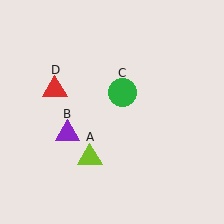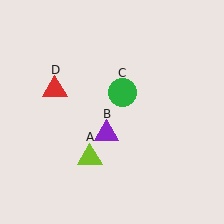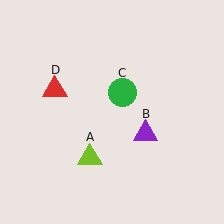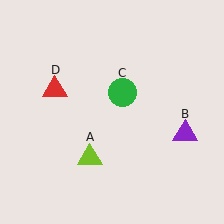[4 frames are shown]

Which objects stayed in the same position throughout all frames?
Lime triangle (object A) and green circle (object C) and red triangle (object D) remained stationary.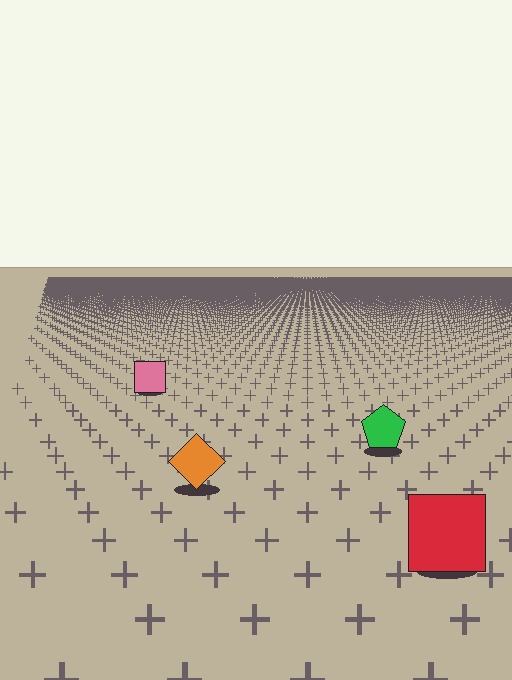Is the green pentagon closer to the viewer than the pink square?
Yes. The green pentagon is closer — you can tell from the texture gradient: the ground texture is coarser near it.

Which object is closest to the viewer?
The red square is closest. The texture marks near it are larger and more spread out.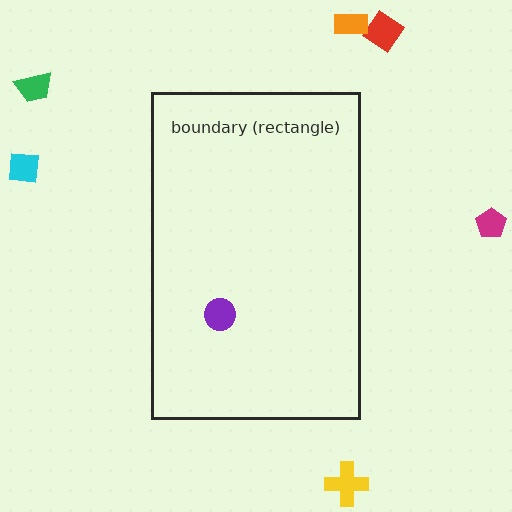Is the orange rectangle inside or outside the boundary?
Outside.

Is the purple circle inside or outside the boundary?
Inside.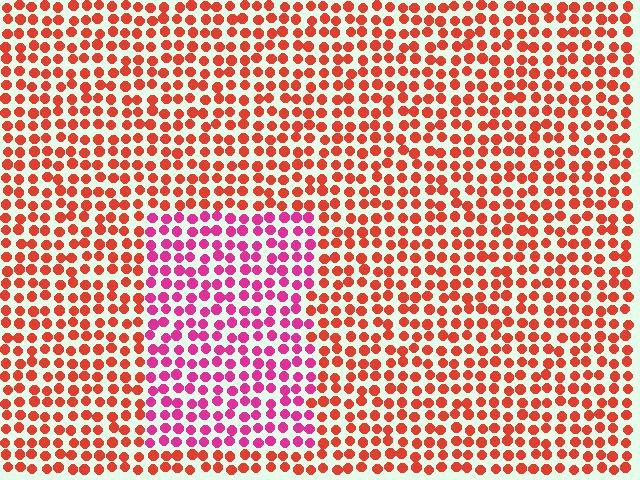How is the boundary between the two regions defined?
The boundary is defined purely by a slight shift in hue (about 41 degrees). Spacing, size, and orientation are identical on both sides.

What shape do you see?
I see a rectangle.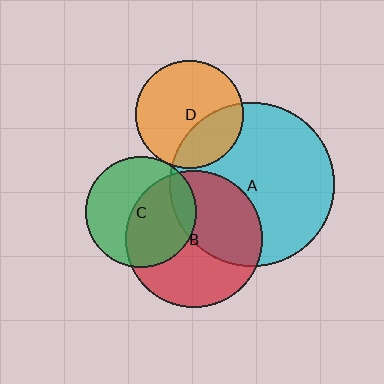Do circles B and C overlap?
Yes.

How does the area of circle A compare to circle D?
Approximately 2.3 times.